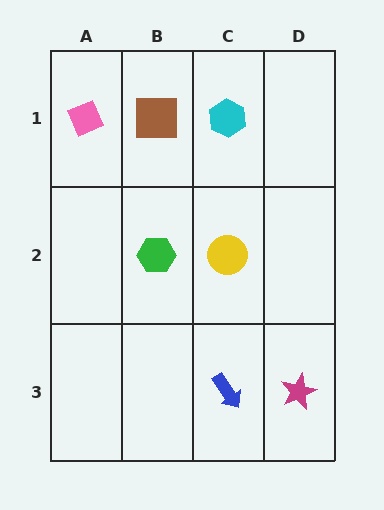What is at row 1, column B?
A brown square.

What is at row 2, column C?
A yellow circle.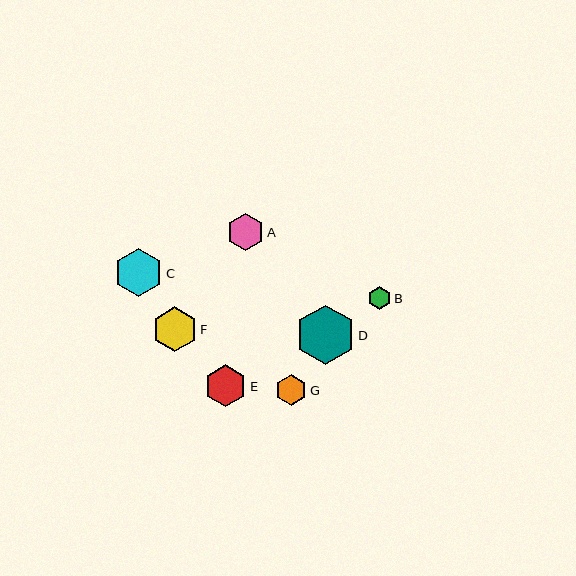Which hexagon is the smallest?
Hexagon B is the smallest with a size of approximately 22 pixels.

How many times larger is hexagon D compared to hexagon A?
Hexagon D is approximately 1.6 times the size of hexagon A.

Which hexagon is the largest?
Hexagon D is the largest with a size of approximately 59 pixels.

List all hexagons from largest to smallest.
From largest to smallest: D, C, F, E, A, G, B.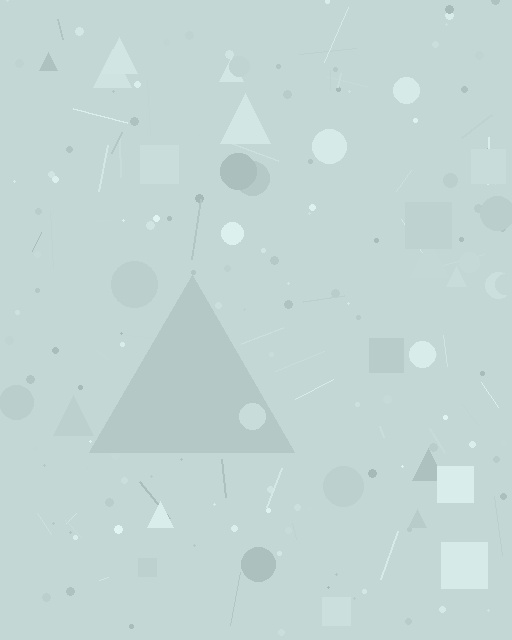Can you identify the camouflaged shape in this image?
The camouflaged shape is a triangle.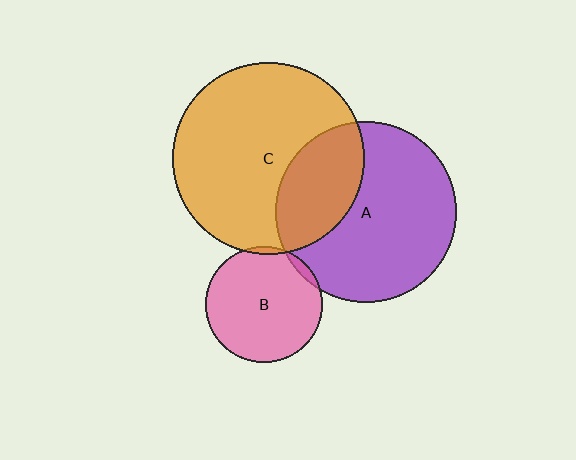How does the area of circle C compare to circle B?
Approximately 2.7 times.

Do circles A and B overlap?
Yes.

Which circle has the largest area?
Circle C (orange).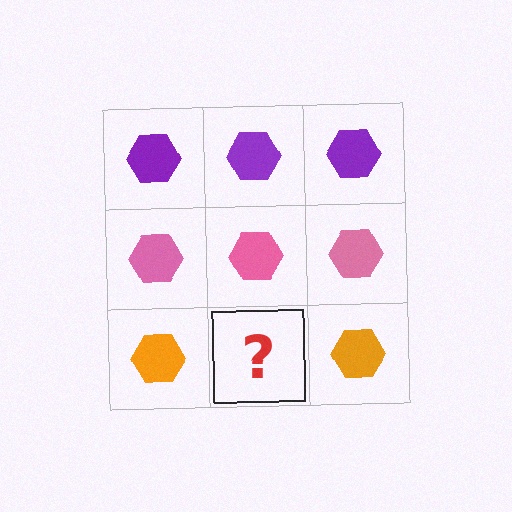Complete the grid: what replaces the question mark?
The question mark should be replaced with an orange hexagon.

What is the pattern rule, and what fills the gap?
The rule is that each row has a consistent color. The gap should be filled with an orange hexagon.